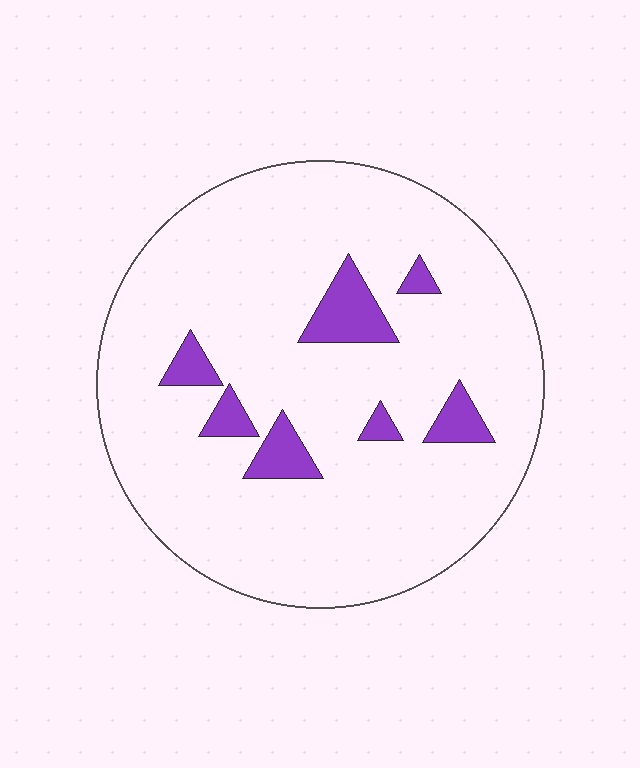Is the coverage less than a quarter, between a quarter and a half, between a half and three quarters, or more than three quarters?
Less than a quarter.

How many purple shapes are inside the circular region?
7.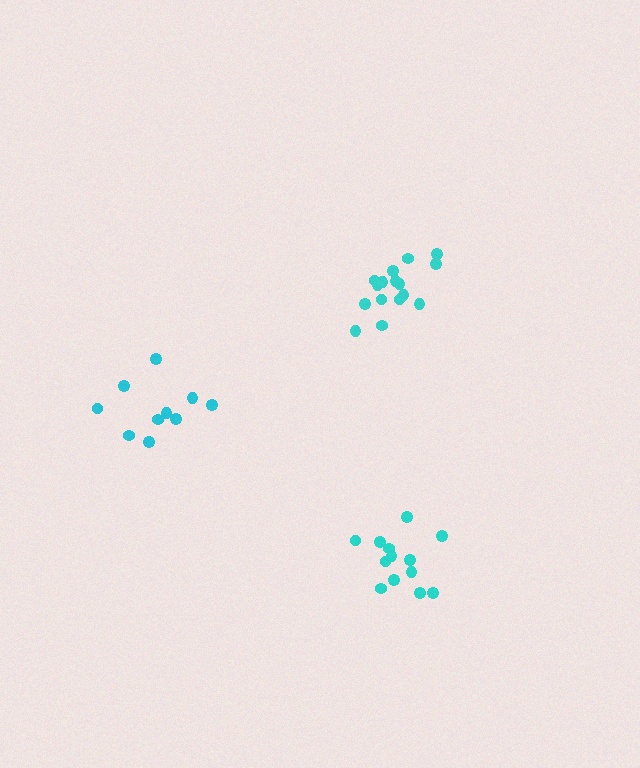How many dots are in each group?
Group 1: 13 dots, Group 2: 10 dots, Group 3: 16 dots (39 total).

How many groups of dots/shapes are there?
There are 3 groups.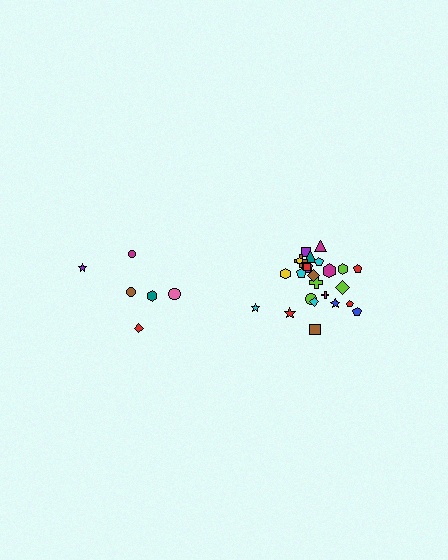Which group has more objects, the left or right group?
The right group.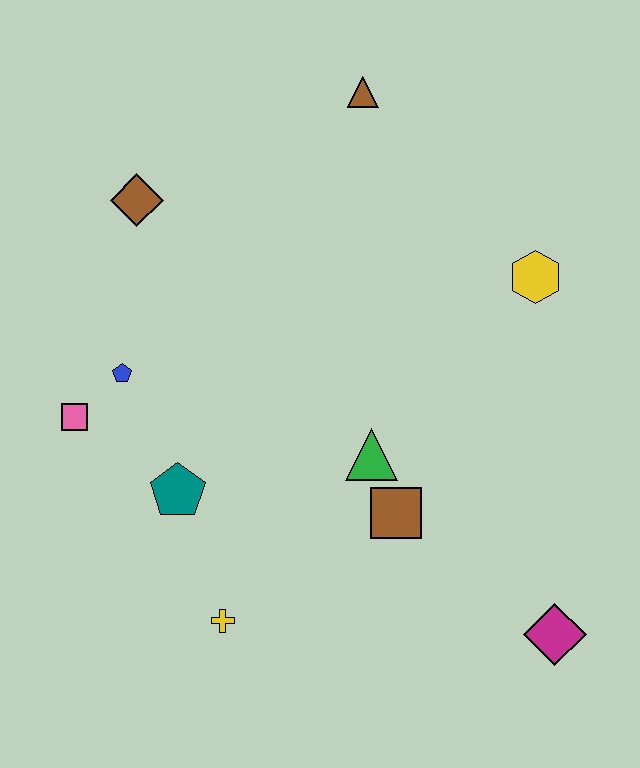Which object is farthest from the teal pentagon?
The brown triangle is farthest from the teal pentagon.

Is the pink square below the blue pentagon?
Yes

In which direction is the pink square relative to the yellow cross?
The pink square is above the yellow cross.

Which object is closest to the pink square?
The blue pentagon is closest to the pink square.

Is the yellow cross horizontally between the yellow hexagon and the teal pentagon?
Yes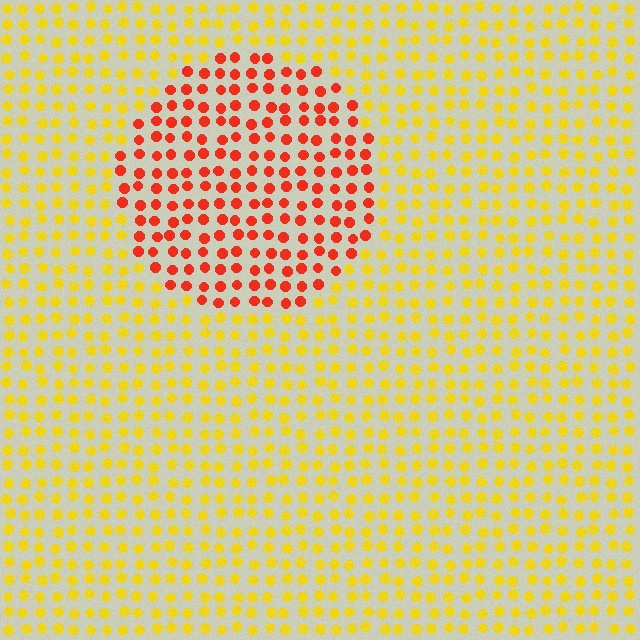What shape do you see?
I see a circle.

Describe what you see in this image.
The image is filled with small yellow elements in a uniform arrangement. A circle-shaped region is visible where the elements are tinted to a slightly different hue, forming a subtle color boundary.